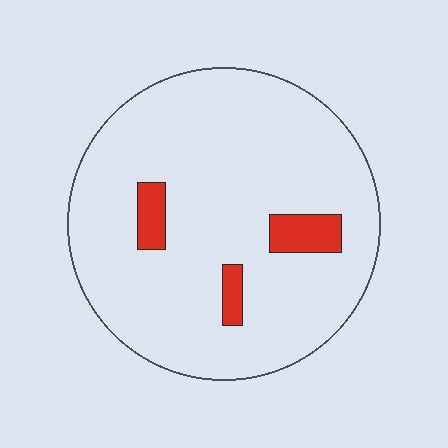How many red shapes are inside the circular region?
3.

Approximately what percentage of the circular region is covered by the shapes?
Approximately 10%.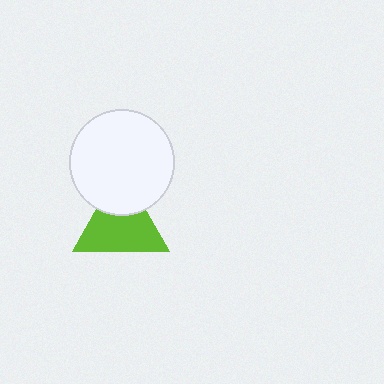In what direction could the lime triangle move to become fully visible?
The lime triangle could move down. That would shift it out from behind the white circle entirely.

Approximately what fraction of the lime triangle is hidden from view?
Roughly 31% of the lime triangle is hidden behind the white circle.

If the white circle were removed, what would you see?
You would see the complete lime triangle.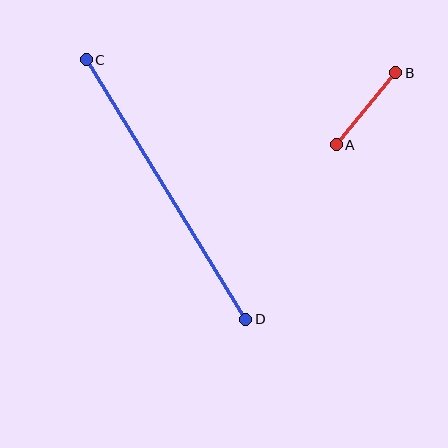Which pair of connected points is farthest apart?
Points C and D are farthest apart.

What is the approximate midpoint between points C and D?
The midpoint is at approximately (166, 190) pixels.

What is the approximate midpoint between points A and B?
The midpoint is at approximately (366, 109) pixels.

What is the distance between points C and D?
The distance is approximately 305 pixels.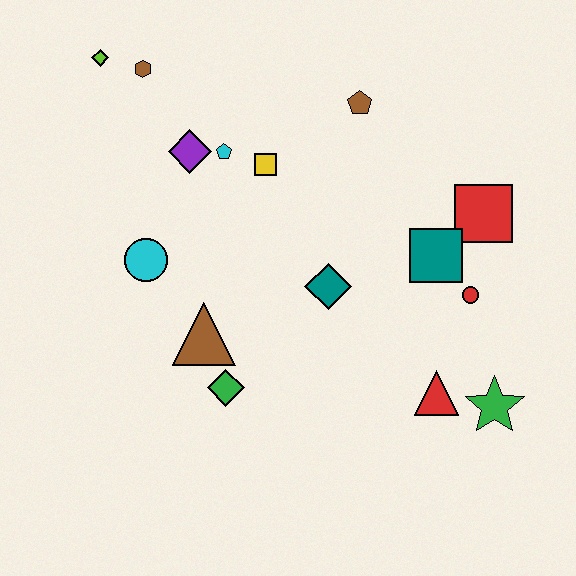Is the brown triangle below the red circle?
Yes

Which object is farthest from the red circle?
The lime diamond is farthest from the red circle.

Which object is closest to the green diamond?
The brown triangle is closest to the green diamond.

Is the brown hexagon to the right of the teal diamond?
No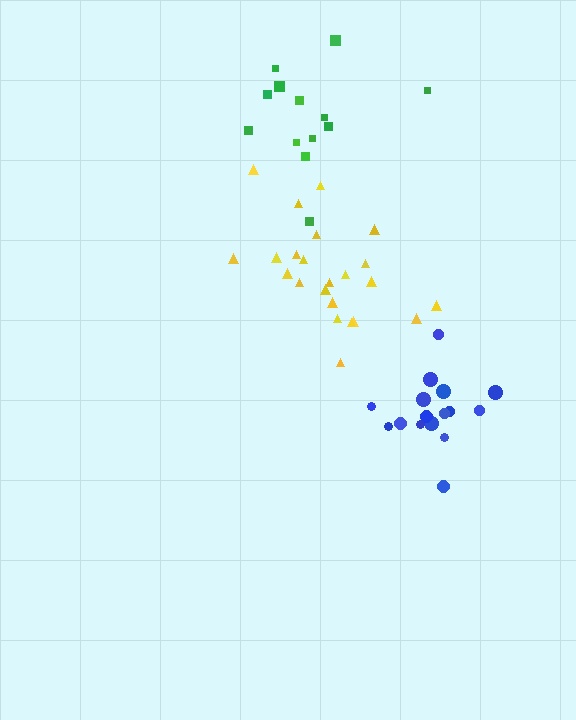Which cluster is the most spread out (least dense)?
Green.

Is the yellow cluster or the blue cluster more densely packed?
Blue.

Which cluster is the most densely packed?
Blue.